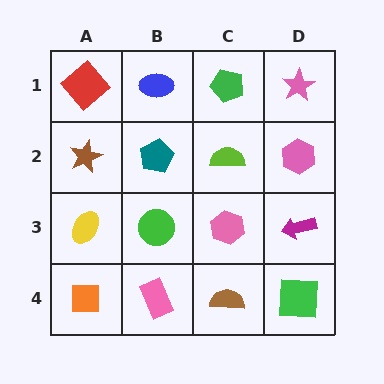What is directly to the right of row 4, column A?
A pink rectangle.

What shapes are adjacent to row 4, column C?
A pink hexagon (row 3, column C), a pink rectangle (row 4, column B), a green square (row 4, column D).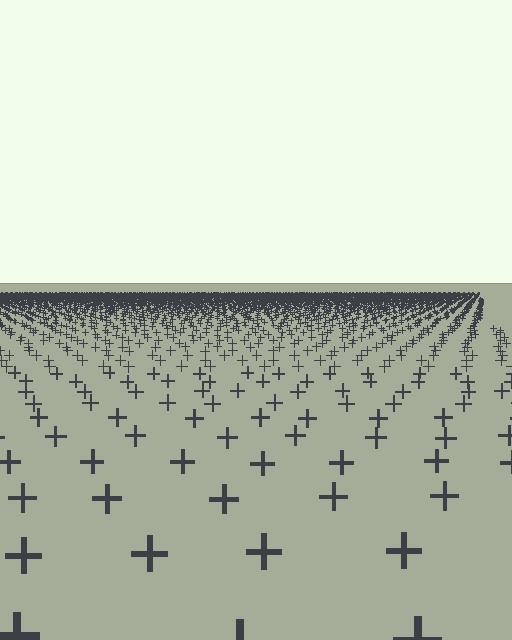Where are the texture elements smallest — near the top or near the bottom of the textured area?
Near the top.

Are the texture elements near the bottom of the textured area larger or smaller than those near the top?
Larger. Near the bottom, elements are closer to the viewer and appear at a bigger on-screen size.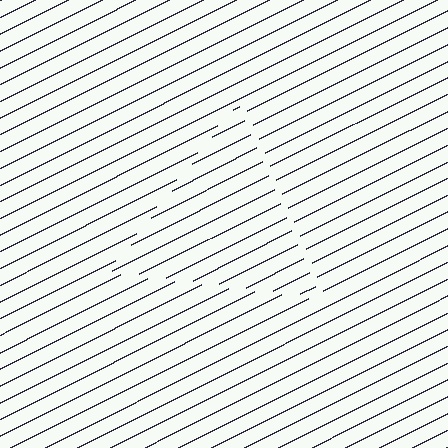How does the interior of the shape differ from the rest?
The interior of the shape contains the same grating, shifted by half a period — the contour is defined by the phase discontinuity where line-ends from the inner and outer gratings abut.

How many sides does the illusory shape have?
3 sides — the line-ends trace a triangle.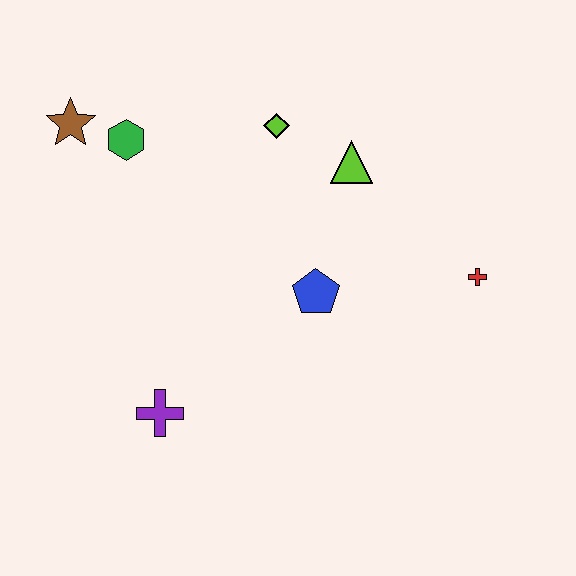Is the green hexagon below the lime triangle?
No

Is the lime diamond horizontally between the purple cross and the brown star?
No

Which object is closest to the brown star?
The green hexagon is closest to the brown star.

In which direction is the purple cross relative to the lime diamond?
The purple cross is below the lime diamond.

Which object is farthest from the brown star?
The red cross is farthest from the brown star.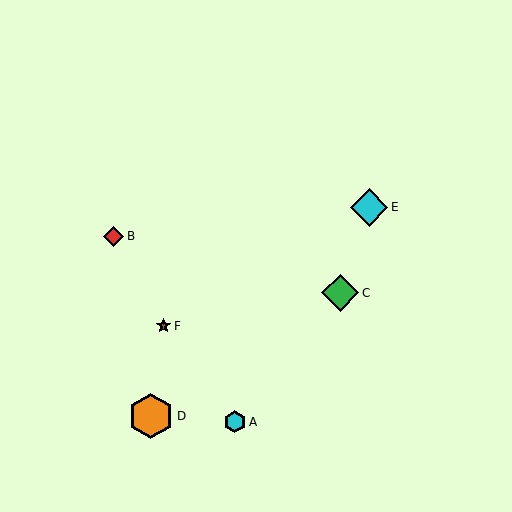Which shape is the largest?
The orange hexagon (labeled D) is the largest.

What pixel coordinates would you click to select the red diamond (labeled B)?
Click at (114, 236) to select the red diamond B.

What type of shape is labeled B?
Shape B is a red diamond.